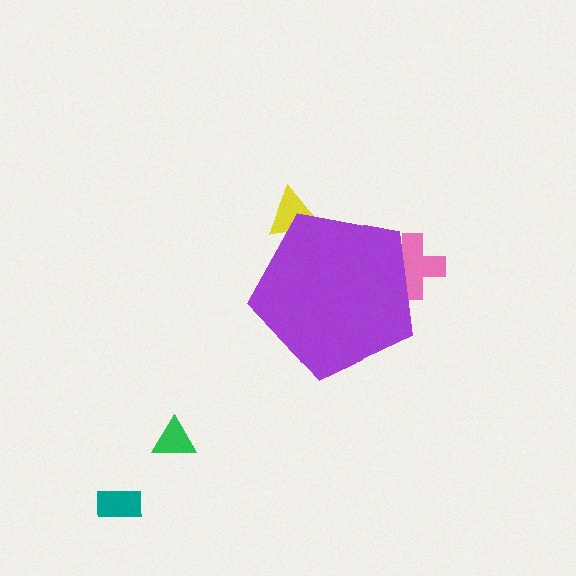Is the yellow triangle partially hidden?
Yes, the yellow triangle is partially hidden behind the purple pentagon.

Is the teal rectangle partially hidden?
No, the teal rectangle is fully visible.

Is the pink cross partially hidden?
Yes, the pink cross is partially hidden behind the purple pentagon.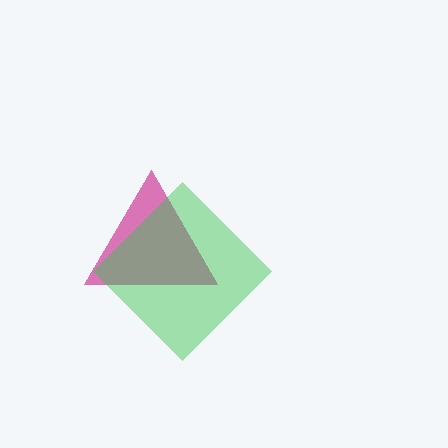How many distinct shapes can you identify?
There are 2 distinct shapes: a magenta triangle, a green diamond.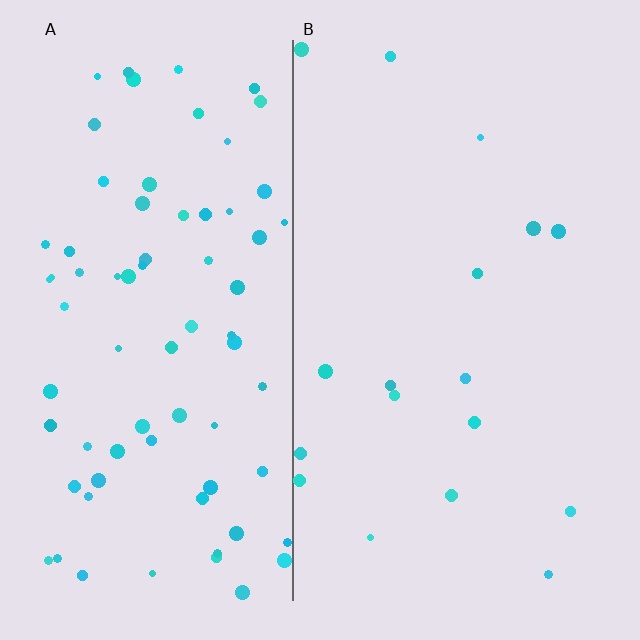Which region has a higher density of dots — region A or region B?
A (the left).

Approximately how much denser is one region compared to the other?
Approximately 4.3× — region A over region B.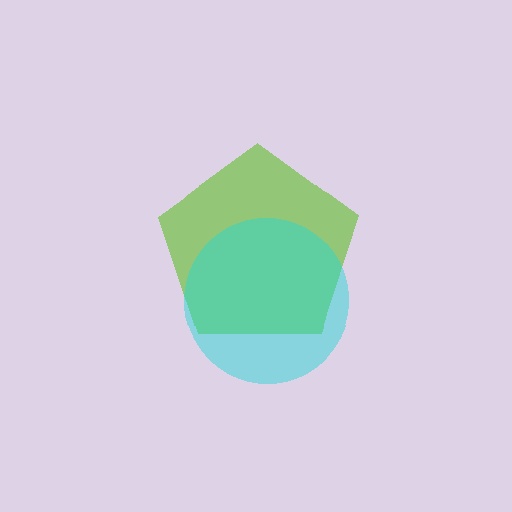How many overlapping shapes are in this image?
There are 2 overlapping shapes in the image.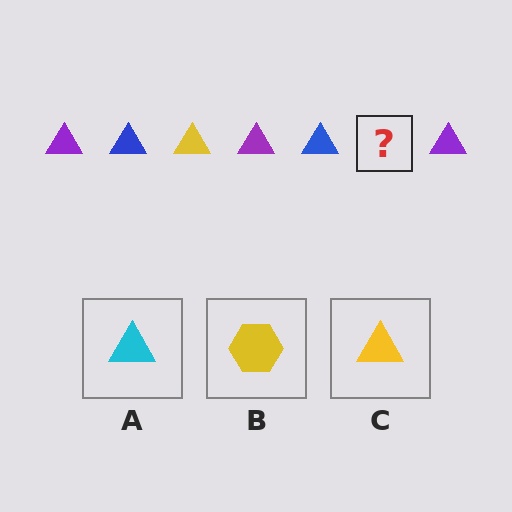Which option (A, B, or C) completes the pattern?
C.